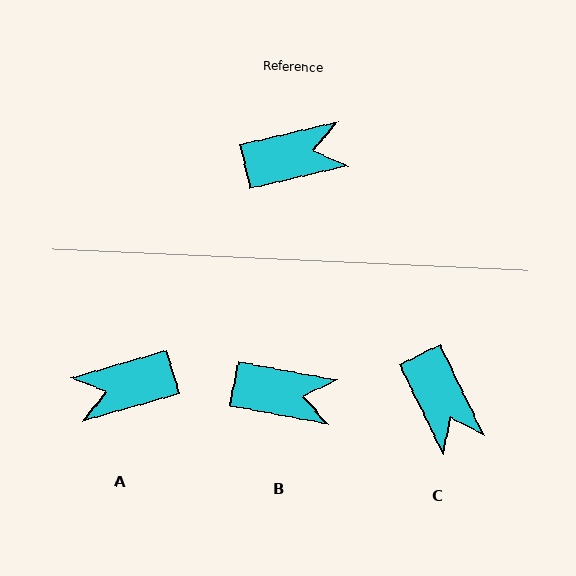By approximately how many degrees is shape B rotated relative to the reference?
Approximately 23 degrees clockwise.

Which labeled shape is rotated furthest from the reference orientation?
A, about 177 degrees away.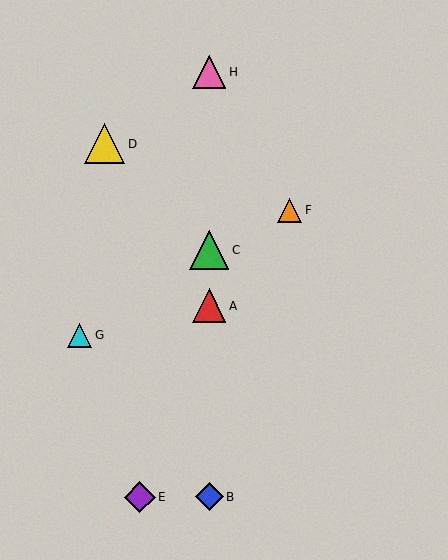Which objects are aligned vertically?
Objects A, B, C, H are aligned vertically.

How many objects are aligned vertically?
4 objects (A, B, C, H) are aligned vertically.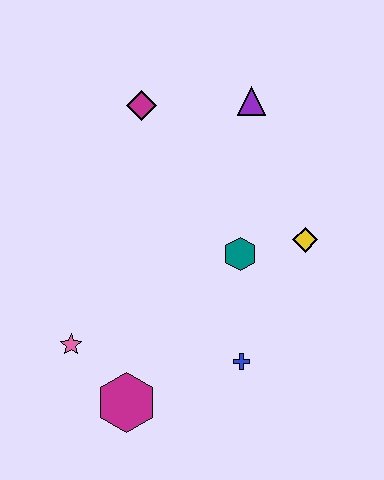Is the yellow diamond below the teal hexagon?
No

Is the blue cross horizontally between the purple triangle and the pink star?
Yes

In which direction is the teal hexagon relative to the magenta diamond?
The teal hexagon is below the magenta diamond.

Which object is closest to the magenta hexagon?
The pink star is closest to the magenta hexagon.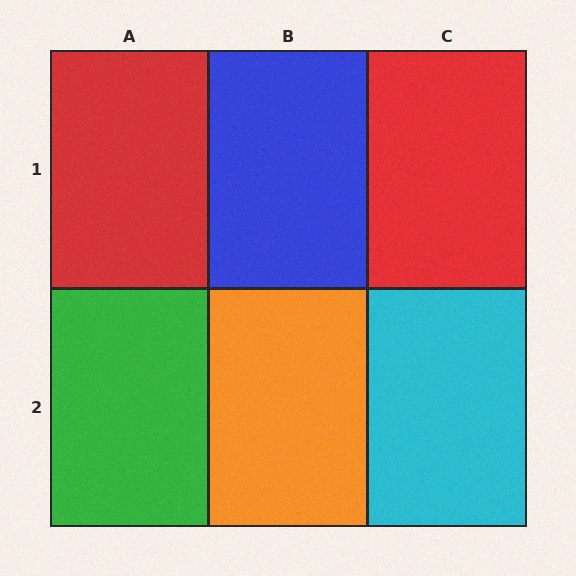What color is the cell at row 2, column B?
Orange.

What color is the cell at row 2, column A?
Green.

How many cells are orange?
1 cell is orange.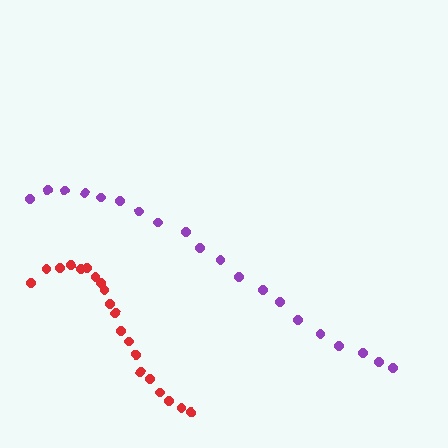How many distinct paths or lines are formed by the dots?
There are 2 distinct paths.